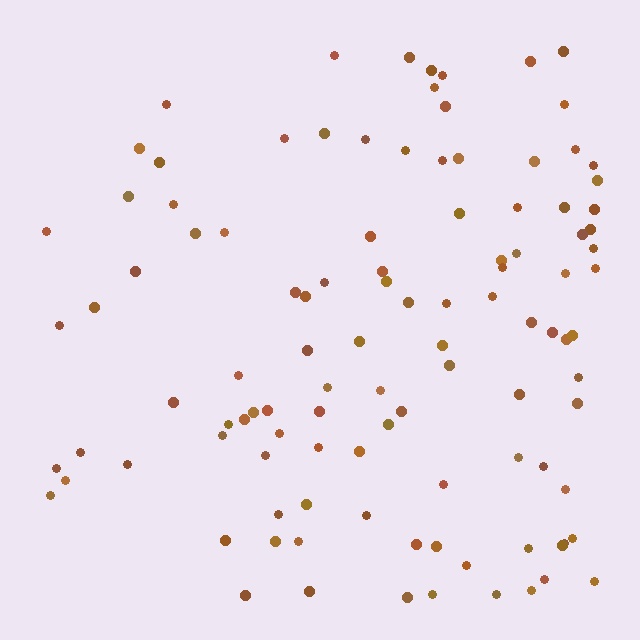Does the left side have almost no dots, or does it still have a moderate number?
Still a moderate number, just noticeably fewer than the right.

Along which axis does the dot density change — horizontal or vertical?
Horizontal.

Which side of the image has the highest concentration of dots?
The right.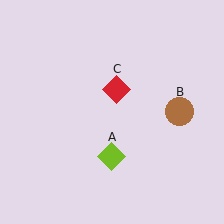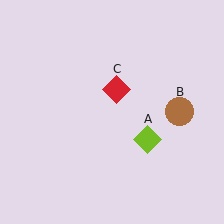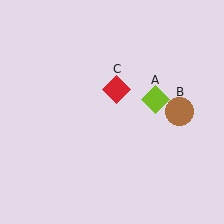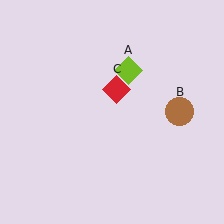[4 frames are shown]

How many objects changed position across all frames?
1 object changed position: lime diamond (object A).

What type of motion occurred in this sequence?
The lime diamond (object A) rotated counterclockwise around the center of the scene.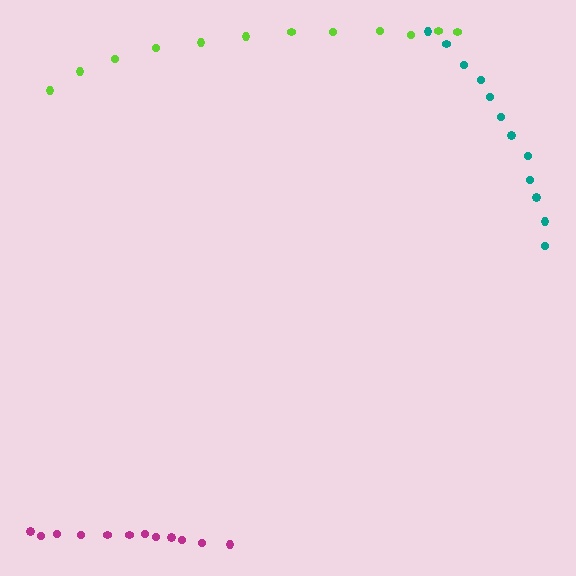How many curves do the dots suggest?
There are 3 distinct paths.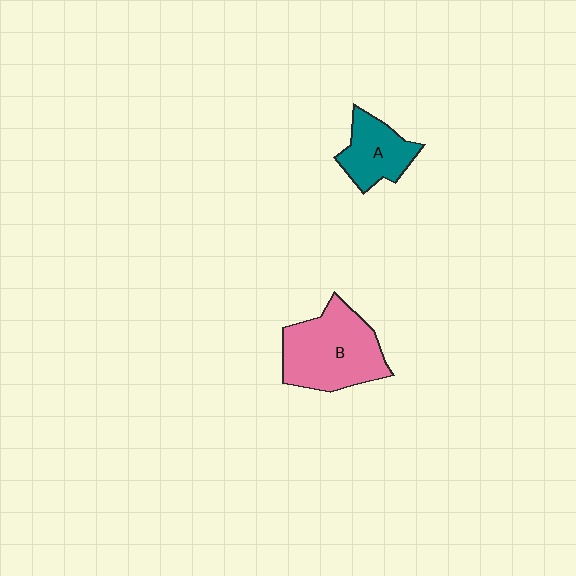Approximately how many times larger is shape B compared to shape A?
Approximately 1.8 times.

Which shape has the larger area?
Shape B (pink).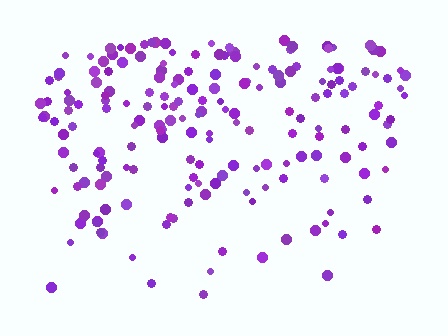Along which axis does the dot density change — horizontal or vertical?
Vertical.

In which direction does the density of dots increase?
From bottom to top, with the top side densest.